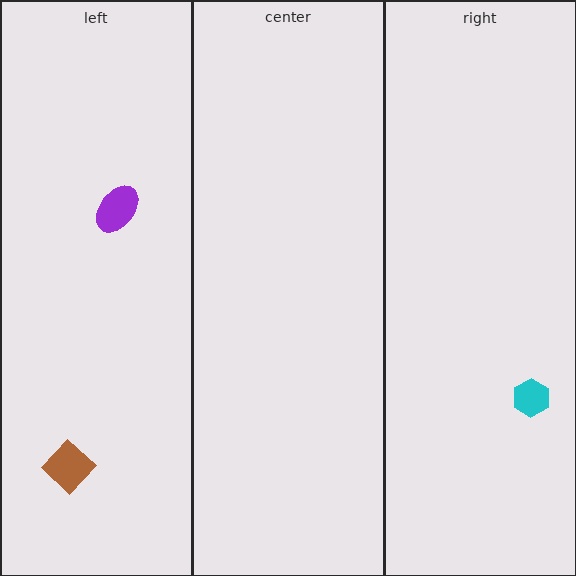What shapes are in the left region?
The brown diamond, the purple ellipse.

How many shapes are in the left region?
2.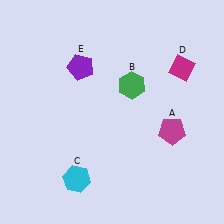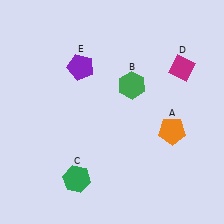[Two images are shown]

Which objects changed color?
A changed from magenta to orange. C changed from cyan to green.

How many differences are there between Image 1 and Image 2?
There are 2 differences between the two images.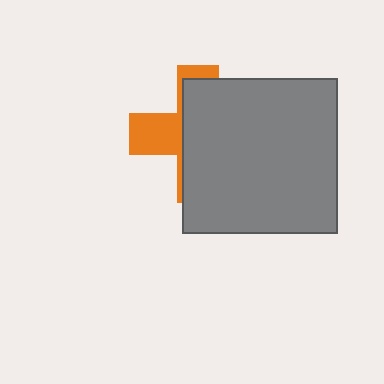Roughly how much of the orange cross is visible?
A small part of it is visible (roughly 31%).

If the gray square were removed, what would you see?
You would see the complete orange cross.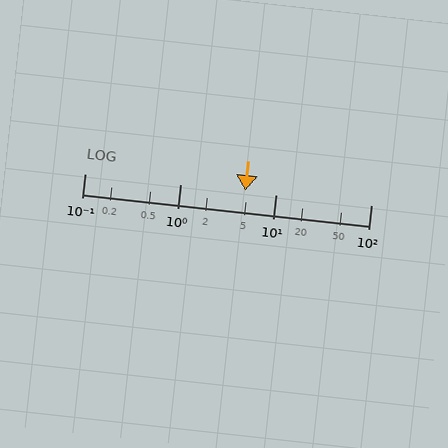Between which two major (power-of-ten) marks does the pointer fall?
The pointer is between 1 and 10.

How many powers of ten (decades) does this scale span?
The scale spans 3 decades, from 0.1 to 100.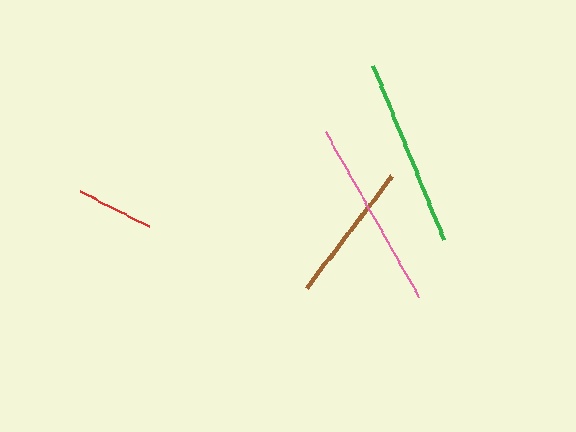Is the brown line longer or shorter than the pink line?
The pink line is longer than the brown line.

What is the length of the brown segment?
The brown segment is approximately 141 pixels long.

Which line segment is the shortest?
The red line is the shortest at approximately 77 pixels.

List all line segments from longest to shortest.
From longest to shortest: pink, green, brown, red.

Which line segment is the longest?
The pink line is the longest at approximately 190 pixels.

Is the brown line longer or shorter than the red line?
The brown line is longer than the red line.